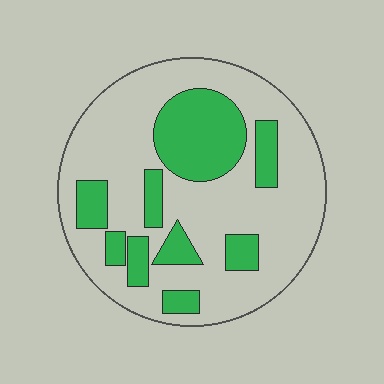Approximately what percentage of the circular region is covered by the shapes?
Approximately 30%.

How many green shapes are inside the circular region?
9.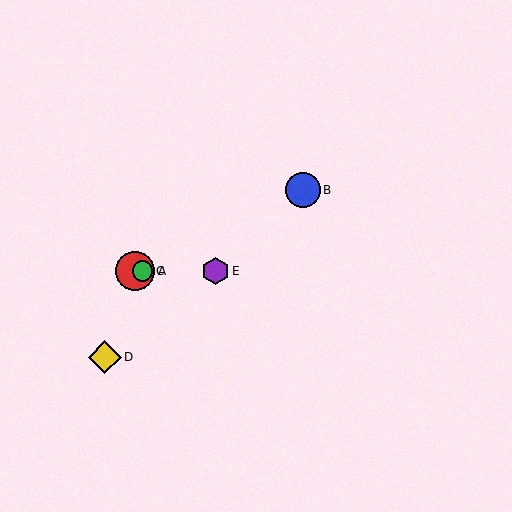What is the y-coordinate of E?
Object E is at y≈271.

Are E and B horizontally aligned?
No, E is at y≈271 and B is at y≈190.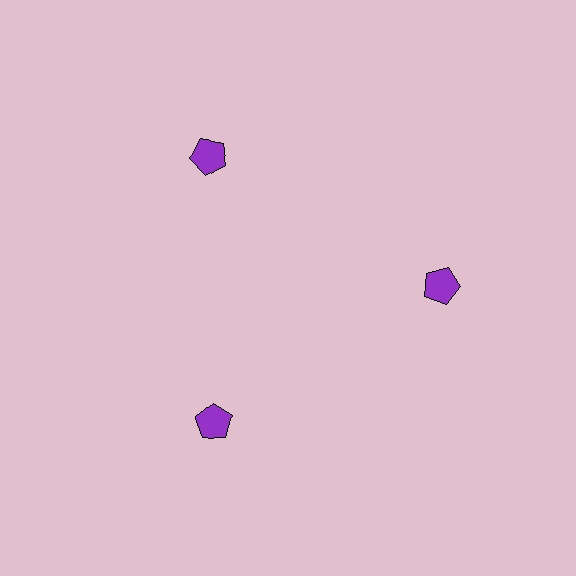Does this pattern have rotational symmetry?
Yes, this pattern has 3-fold rotational symmetry. It looks the same after rotating 120 degrees around the center.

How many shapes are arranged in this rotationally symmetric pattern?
There are 3 shapes, arranged in 3 groups of 1.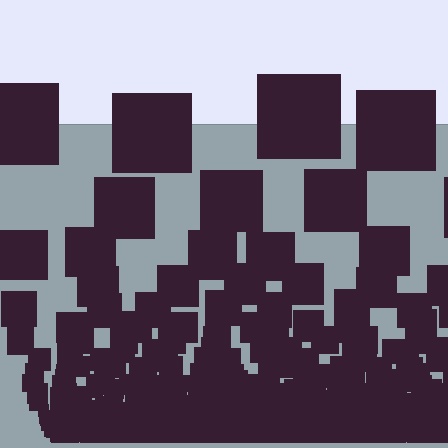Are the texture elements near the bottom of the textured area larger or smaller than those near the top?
Smaller. The gradient is inverted — elements near the bottom are smaller and denser.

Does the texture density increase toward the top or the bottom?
Density increases toward the bottom.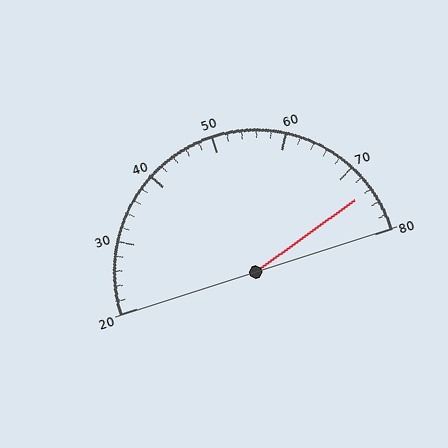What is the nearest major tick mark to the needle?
The nearest major tick mark is 70.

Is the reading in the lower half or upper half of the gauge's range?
The reading is in the upper half of the range (20 to 80).